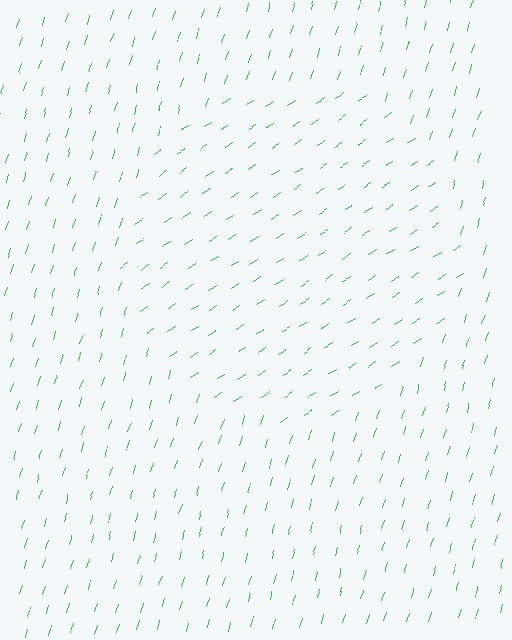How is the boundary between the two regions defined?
The boundary is defined purely by a change in line orientation (approximately 39 degrees difference). All lines are the same color and thickness.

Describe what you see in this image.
The image is filled with small green line segments. A circle region in the image has lines oriented differently from the surrounding lines, creating a visible texture boundary.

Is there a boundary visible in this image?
Yes, there is a texture boundary formed by a change in line orientation.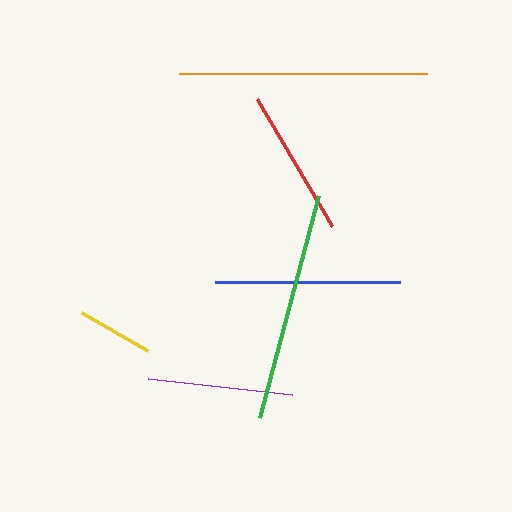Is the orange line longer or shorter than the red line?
The orange line is longer than the red line.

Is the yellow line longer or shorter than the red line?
The red line is longer than the yellow line.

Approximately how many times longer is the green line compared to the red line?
The green line is approximately 1.5 times the length of the red line.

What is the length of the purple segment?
The purple segment is approximately 144 pixels long.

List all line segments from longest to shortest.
From longest to shortest: orange, green, blue, red, purple, yellow.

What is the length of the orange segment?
The orange segment is approximately 247 pixels long.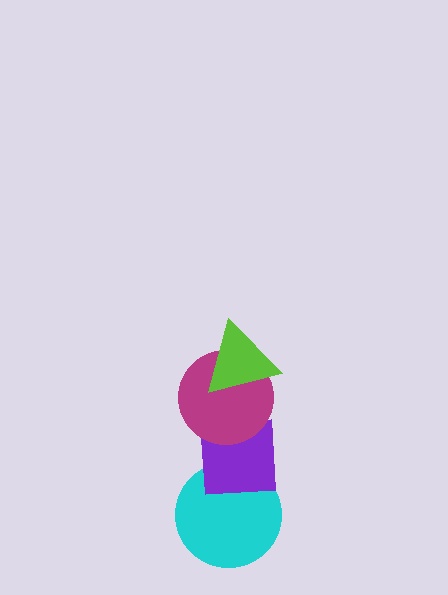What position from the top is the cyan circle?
The cyan circle is 4th from the top.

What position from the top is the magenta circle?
The magenta circle is 2nd from the top.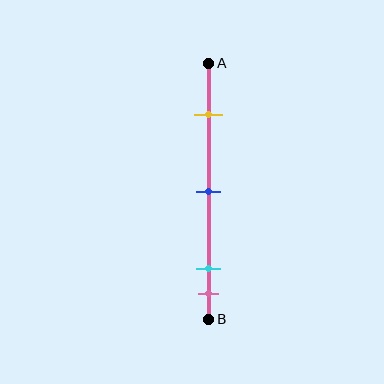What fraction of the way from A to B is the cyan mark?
The cyan mark is approximately 80% (0.8) of the way from A to B.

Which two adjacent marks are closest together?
The cyan and pink marks are the closest adjacent pair.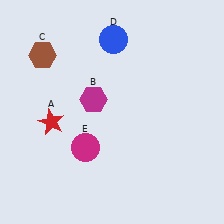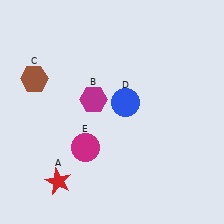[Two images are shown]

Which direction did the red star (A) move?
The red star (A) moved down.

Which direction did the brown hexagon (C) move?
The brown hexagon (C) moved down.